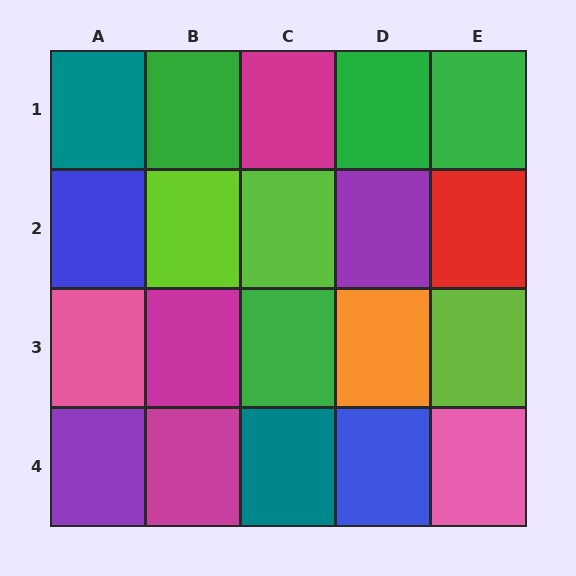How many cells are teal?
2 cells are teal.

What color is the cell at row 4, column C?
Teal.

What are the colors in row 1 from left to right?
Teal, green, magenta, green, green.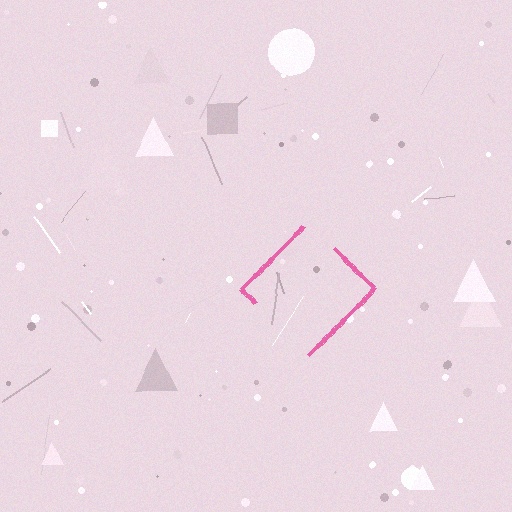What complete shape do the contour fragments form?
The contour fragments form a diamond.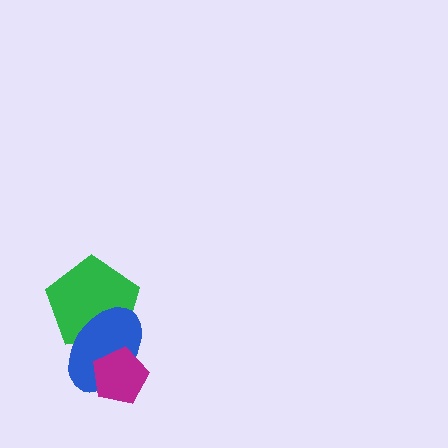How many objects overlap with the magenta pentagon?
1 object overlaps with the magenta pentagon.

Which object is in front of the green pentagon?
The blue ellipse is in front of the green pentagon.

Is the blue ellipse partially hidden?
Yes, it is partially covered by another shape.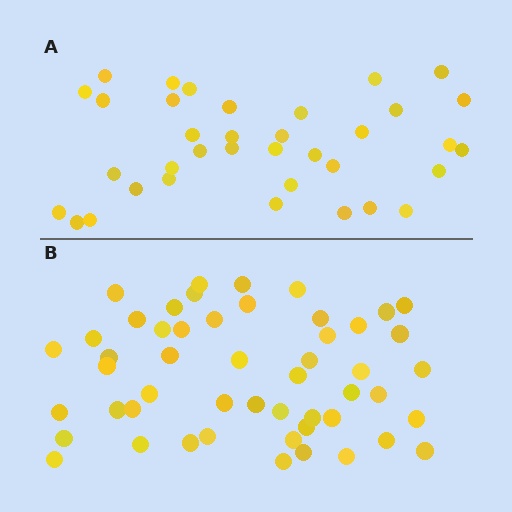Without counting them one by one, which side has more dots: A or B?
Region B (the bottom region) has more dots.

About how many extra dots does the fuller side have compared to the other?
Region B has approximately 15 more dots than region A.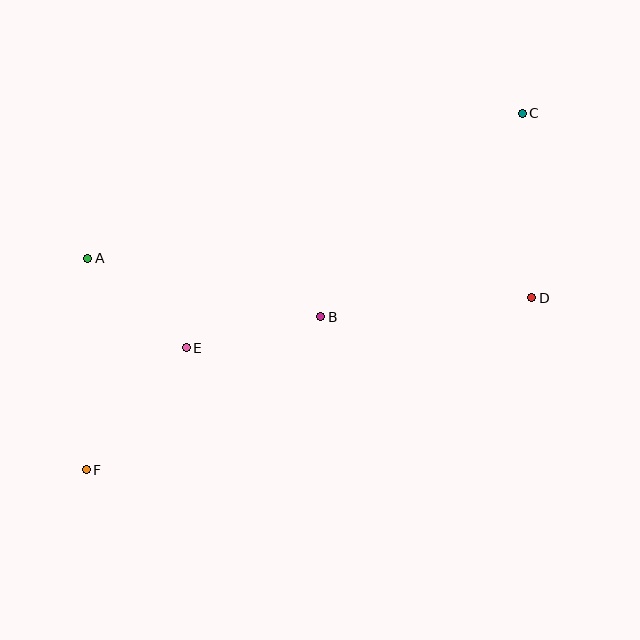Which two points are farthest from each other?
Points C and F are farthest from each other.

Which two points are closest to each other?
Points A and E are closest to each other.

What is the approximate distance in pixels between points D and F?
The distance between D and F is approximately 477 pixels.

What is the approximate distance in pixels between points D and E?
The distance between D and E is approximately 349 pixels.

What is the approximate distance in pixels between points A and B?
The distance between A and B is approximately 240 pixels.